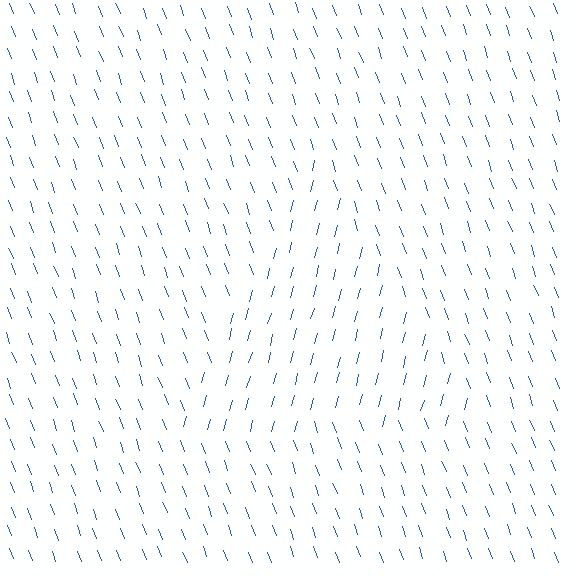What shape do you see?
I see a triangle.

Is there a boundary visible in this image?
Yes, there is a texture boundary formed by a change in line orientation.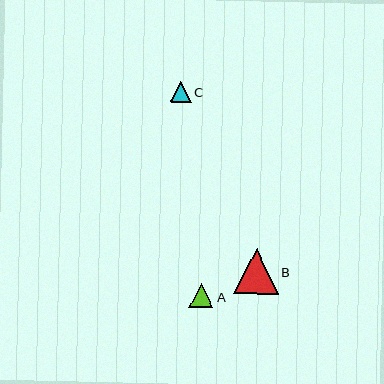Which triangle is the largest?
Triangle B is the largest with a size of approximately 44 pixels.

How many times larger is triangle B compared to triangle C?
Triangle B is approximately 2.1 times the size of triangle C.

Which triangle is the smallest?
Triangle C is the smallest with a size of approximately 21 pixels.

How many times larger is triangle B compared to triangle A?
Triangle B is approximately 1.8 times the size of triangle A.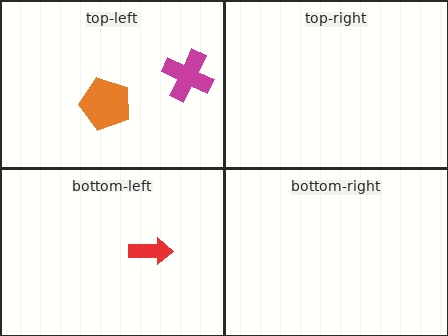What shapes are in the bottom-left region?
The red arrow.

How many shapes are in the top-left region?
2.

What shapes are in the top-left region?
The orange pentagon, the magenta cross.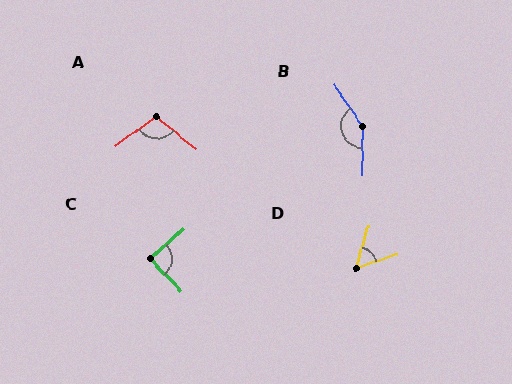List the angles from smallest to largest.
D (55°), C (88°), A (106°), B (145°).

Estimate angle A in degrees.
Approximately 106 degrees.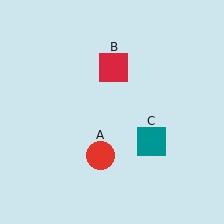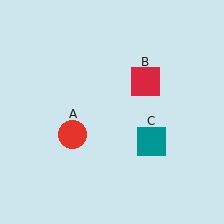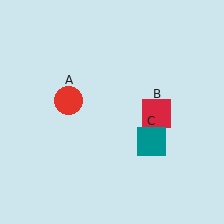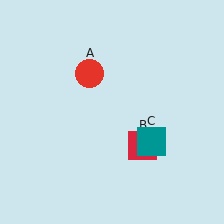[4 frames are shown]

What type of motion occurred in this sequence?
The red circle (object A), red square (object B) rotated clockwise around the center of the scene.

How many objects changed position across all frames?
2 objects changed position: red circle (object A), red square (object B).